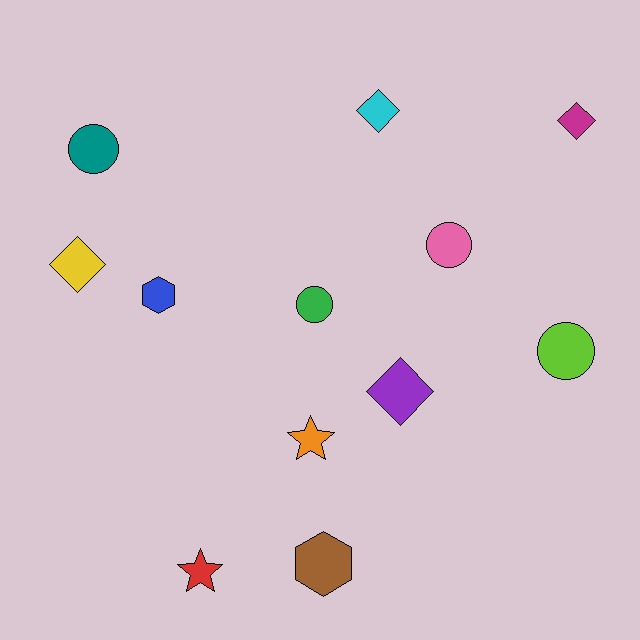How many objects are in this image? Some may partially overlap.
There are 12 objects.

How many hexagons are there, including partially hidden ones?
There are 2 hexagons.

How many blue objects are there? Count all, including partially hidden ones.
There is 1 blue object.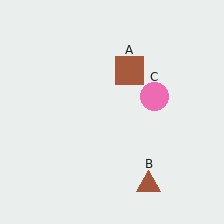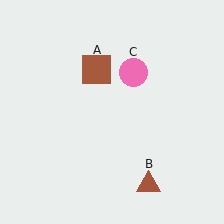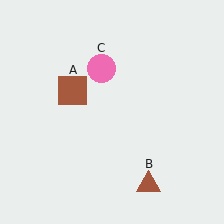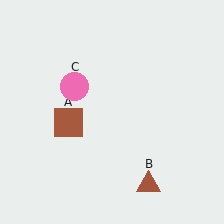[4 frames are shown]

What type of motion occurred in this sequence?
The brown square (object A), pink circle (object C) rotated counterclockwise around the center of the scene.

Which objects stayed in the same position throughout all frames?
Brown triangle (object B) remained stationary.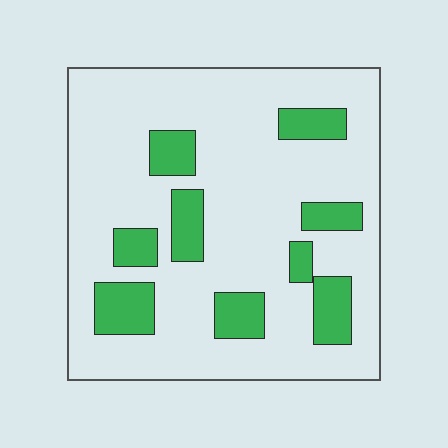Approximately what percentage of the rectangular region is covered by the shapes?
Approximately 20%.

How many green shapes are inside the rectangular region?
9.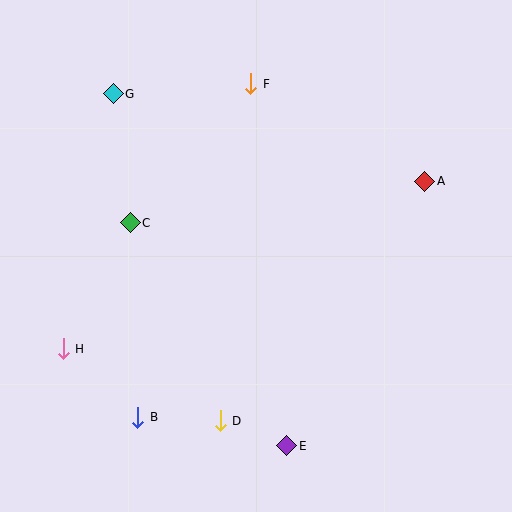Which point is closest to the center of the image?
Point C at (130, 223) is closest to the center.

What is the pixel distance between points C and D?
The distance between C and D is 217 pixels.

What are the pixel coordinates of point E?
Point E is at (287, 446).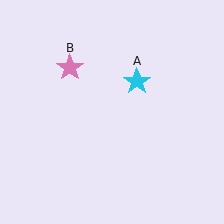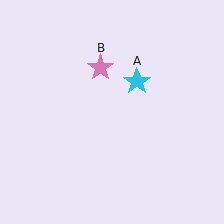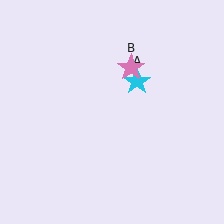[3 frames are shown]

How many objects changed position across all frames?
1 object changed position: pink star (object B).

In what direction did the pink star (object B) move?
The pink star (object B) moved right.